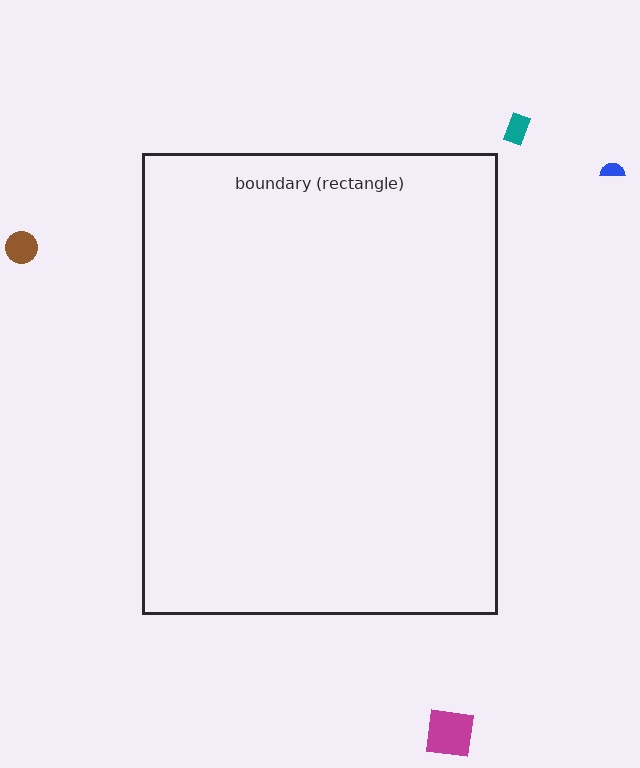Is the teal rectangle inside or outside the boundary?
Outside.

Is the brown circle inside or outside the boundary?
Outside.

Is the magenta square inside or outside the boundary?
Outside.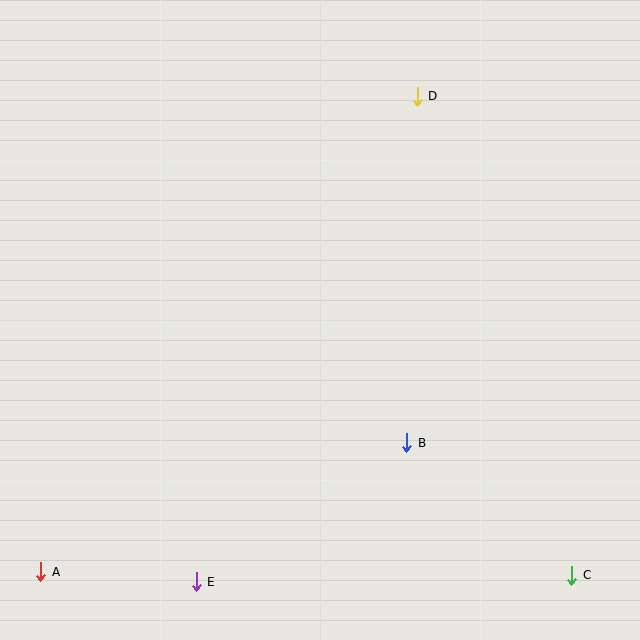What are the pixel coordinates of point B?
Point B is at (407, 443).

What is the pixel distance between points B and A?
The distance between B and A is 388 pixels.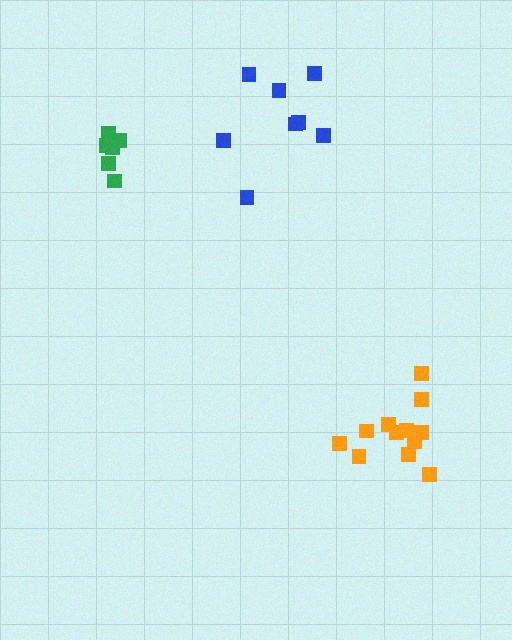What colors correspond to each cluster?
The clusters are colored: green, blue, orange.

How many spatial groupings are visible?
There are 3 spatial groupings.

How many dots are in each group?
Group 1: 6 dots, Group 2: 8 dots, Group 3: 12 dots (26 total).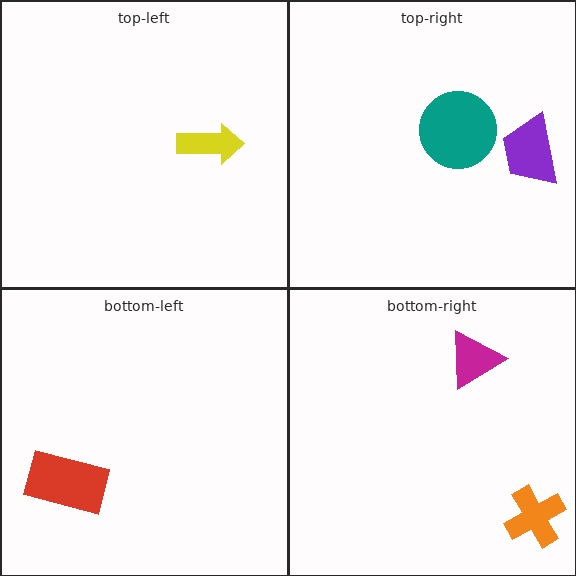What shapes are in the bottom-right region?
The magenta triangle, the orange cross.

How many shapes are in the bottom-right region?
2.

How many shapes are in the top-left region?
1.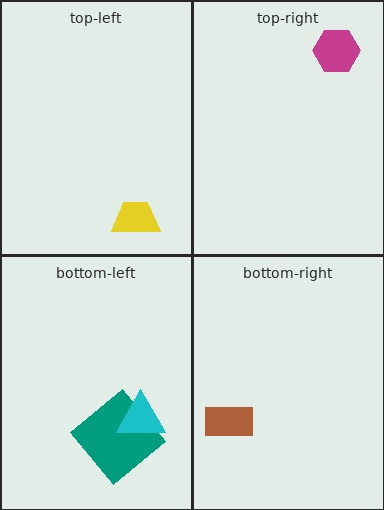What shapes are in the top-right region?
The magenta hexagon.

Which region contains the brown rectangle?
The bottom-right region.